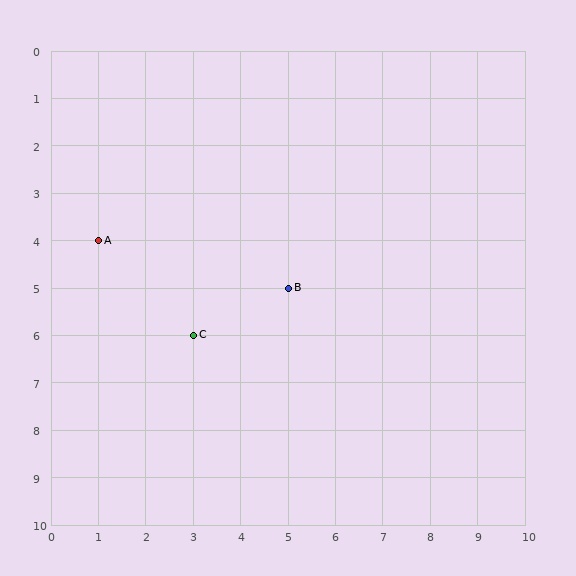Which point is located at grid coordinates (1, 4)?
Point A is at (1, 4).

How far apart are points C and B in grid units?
Points C and B are 2 columns and 1 row apart (about 2.2 grid units diagonally).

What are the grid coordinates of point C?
Point C is at grid coordinates (3, 6).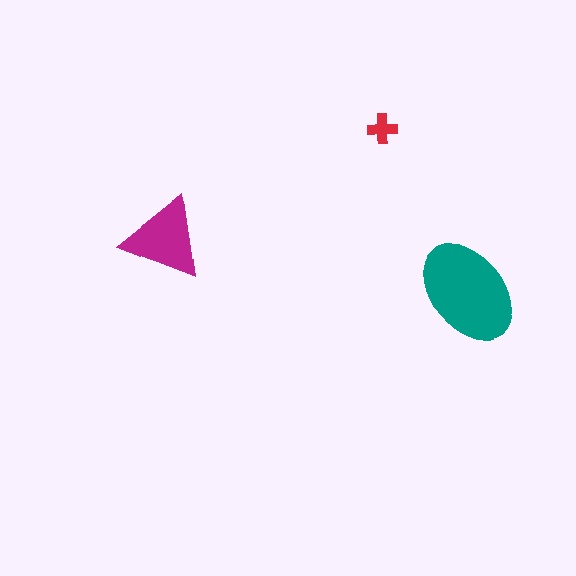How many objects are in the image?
There are 3 objects in the image.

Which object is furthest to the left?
The magenta triangle is leftmost.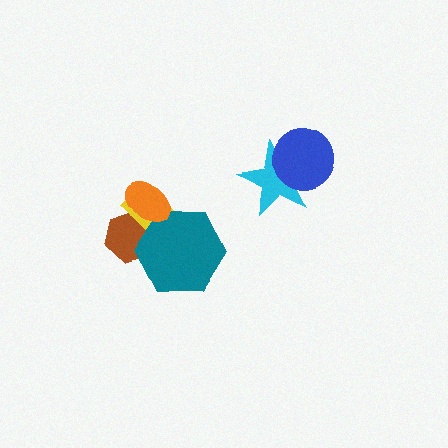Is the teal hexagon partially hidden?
Yes, it is partially covered by another shape.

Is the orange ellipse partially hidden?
No, no other shape covers it.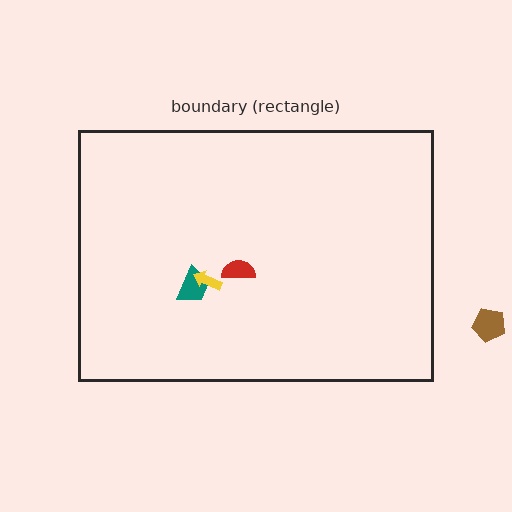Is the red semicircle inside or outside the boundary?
Inside.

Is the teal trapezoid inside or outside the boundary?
Inside.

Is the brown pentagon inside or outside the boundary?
Outside.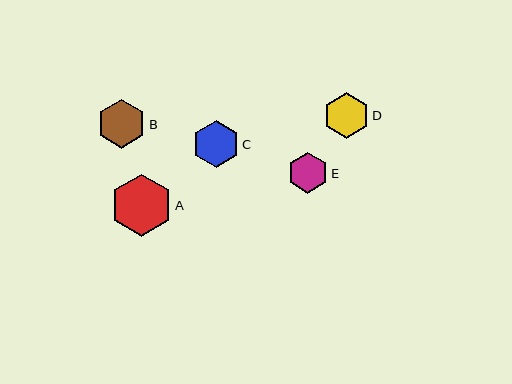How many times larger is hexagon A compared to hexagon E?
Hexagon A is approximately 1.5 times the size of hexagon E.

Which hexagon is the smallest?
Hexagon E is the smallest with a size of approximately 40 pixels.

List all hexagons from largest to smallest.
From largest to smallest: A, B, C, D, E.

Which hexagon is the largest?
Hexagon A is the largest with a size of approximately 62 pixels.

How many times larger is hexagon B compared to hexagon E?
Hexagon B is approximately 1.2 times the size of hexagon E.